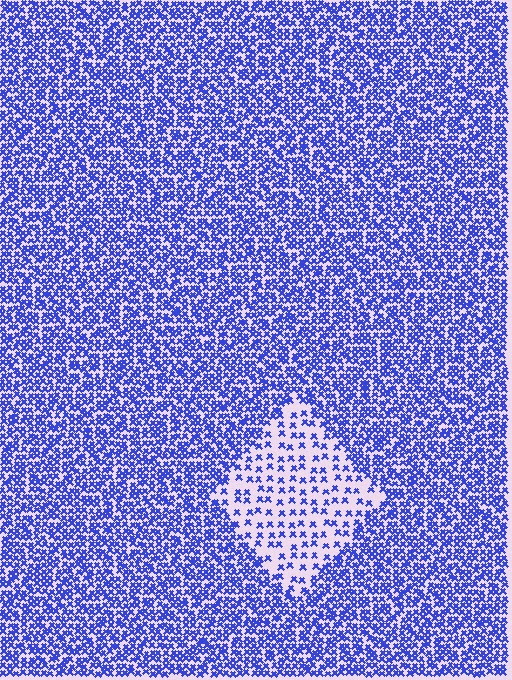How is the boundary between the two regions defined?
The boundary is defined by a change in element density (approximately 2.7x ratio). All elements are the same color, size, and shape.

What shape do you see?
I see a diamond.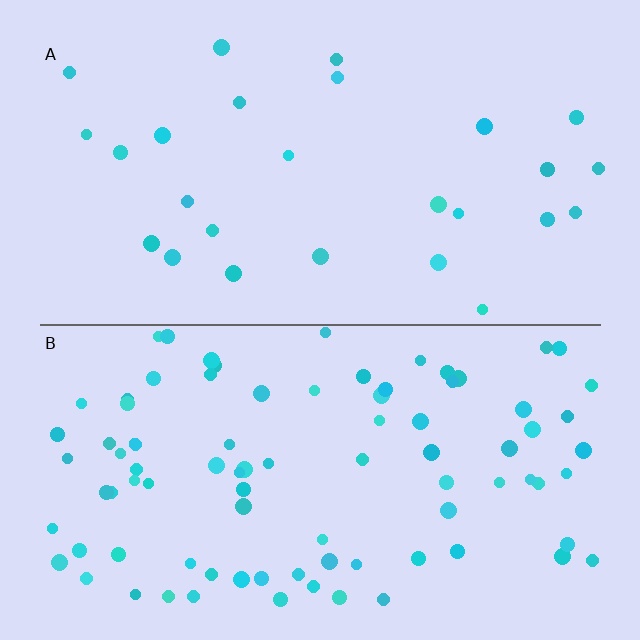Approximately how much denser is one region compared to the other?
Approximately 3.3× — region B over region A.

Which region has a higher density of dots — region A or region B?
B (the bottom).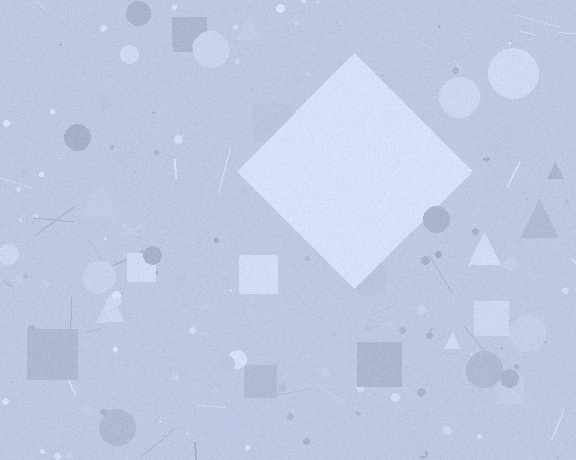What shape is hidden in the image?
A diamond is hidden in the image.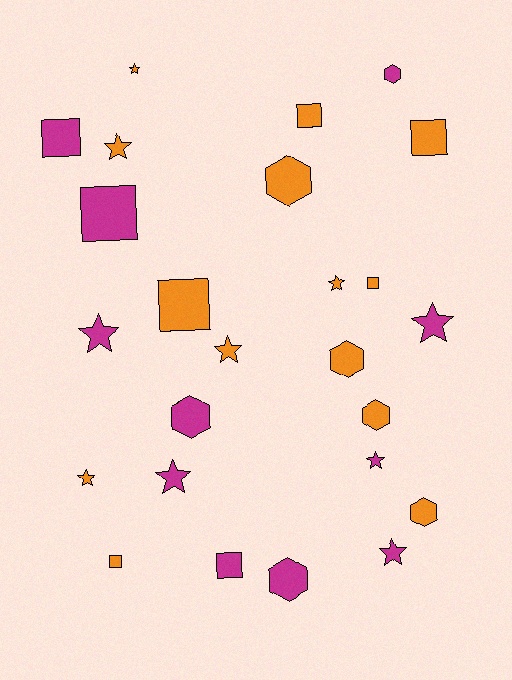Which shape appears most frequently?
Star, with 10 objects.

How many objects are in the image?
There are 25 objects.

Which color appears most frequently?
Orange, with 14 objects.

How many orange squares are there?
There are 5 orange squares.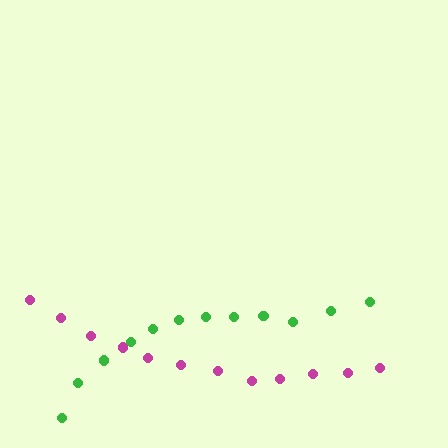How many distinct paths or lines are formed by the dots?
There are 2 distinct paths.